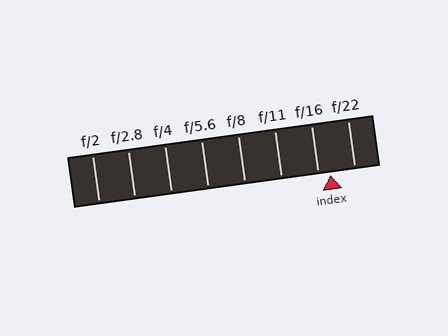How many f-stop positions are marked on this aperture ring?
There are 8 f-stop positions marked.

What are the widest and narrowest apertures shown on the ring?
The widest aperture shown is f/2 and the narrowest is f/22.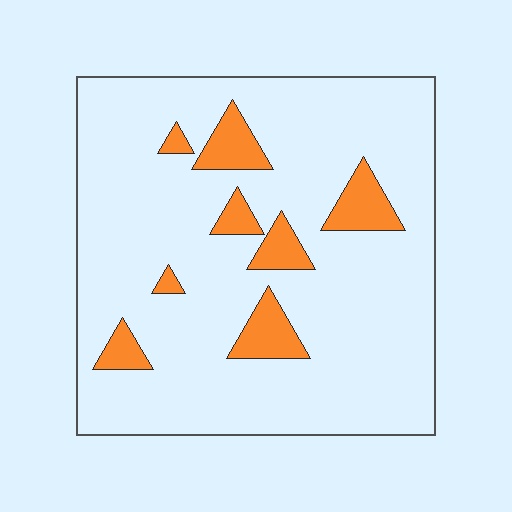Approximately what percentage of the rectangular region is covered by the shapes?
Approximately 10%.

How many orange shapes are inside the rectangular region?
8.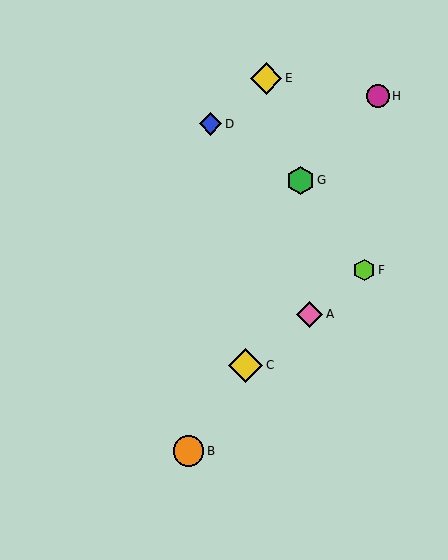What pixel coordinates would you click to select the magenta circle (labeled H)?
Click at (378, 96) to select the magenta circle H.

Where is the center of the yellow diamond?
The center of the yellow diamond is at (266, 78).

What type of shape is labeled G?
Shape G is a green hexagon.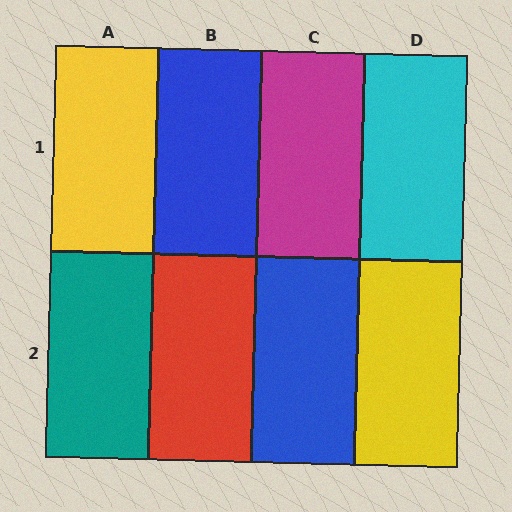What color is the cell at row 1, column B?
Blue.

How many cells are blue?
2 cells are blue.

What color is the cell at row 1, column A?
Yellow.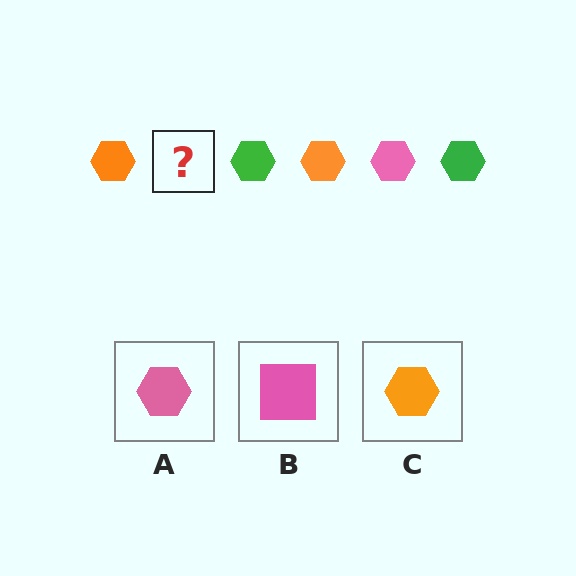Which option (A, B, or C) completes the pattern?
A.